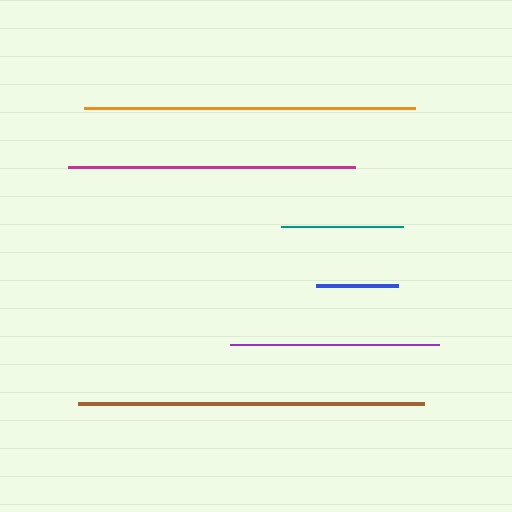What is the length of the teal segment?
The teal segment is approximately 122 pixels long.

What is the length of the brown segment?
The brown segment is approximately 347 pixels long.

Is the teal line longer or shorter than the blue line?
The teal line is longer than the blue line.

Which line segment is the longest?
The brown line is the longest at approximately 347 pixels.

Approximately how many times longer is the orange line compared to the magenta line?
The orange line is approximately 1.2 times the length of the magenta line.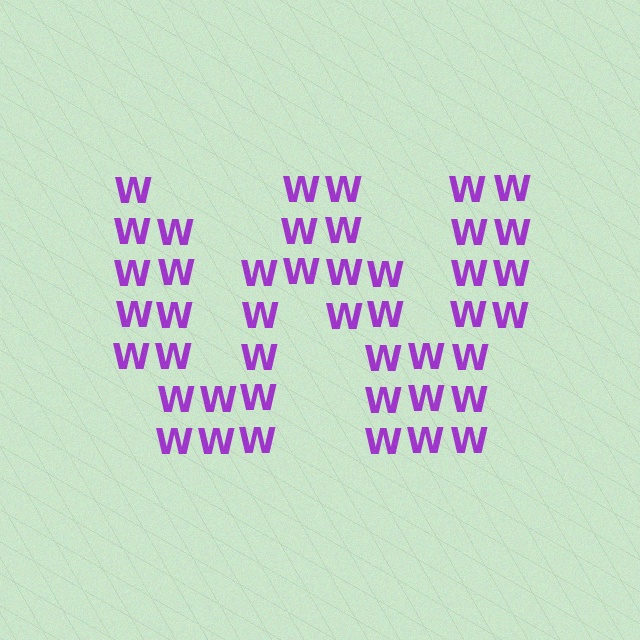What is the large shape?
The large shape is the letter W.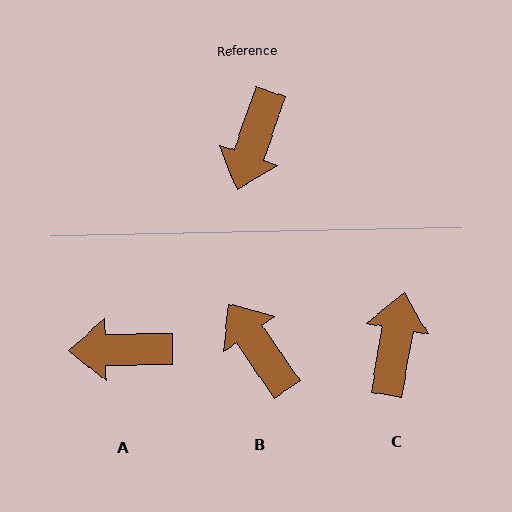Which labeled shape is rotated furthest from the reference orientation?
C, about 171 degrees away.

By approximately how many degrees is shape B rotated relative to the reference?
Approximately 127 degrees clockwise.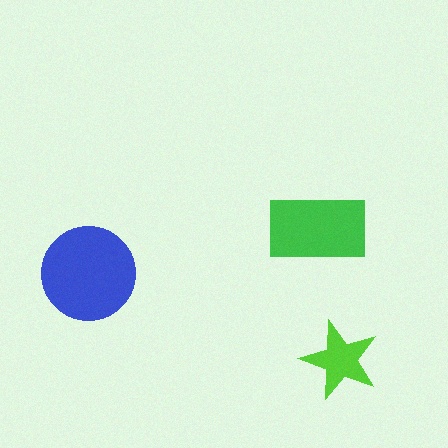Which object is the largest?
The blue circle.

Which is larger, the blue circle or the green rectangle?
The blue circle.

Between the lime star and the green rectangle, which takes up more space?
The green rectangle.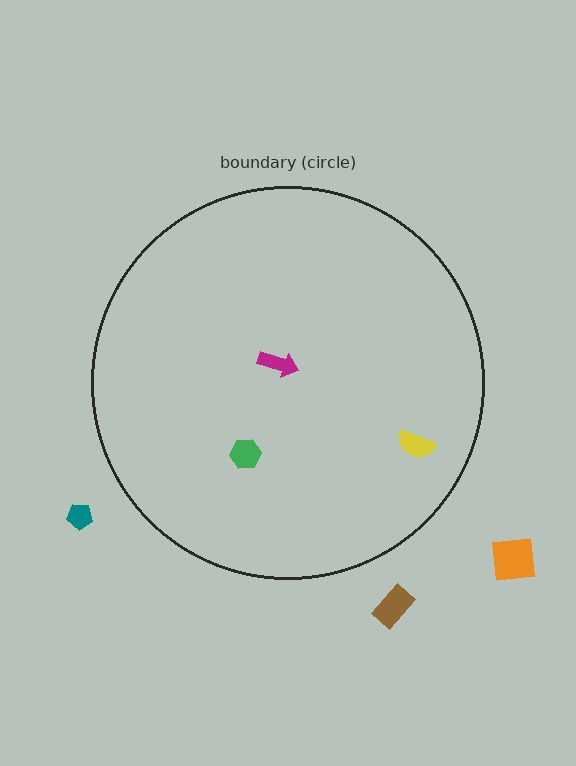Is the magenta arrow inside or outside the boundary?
Inside.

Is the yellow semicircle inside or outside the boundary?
Inside.